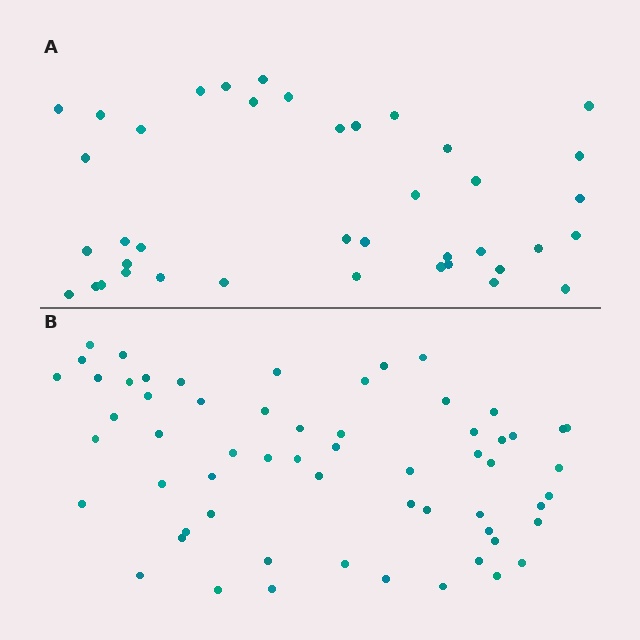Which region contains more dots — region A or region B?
Region B (the bottom region) has more dots.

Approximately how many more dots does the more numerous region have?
Region B has approximately 20 more dots than region A.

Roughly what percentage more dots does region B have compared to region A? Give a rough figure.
About 50% more.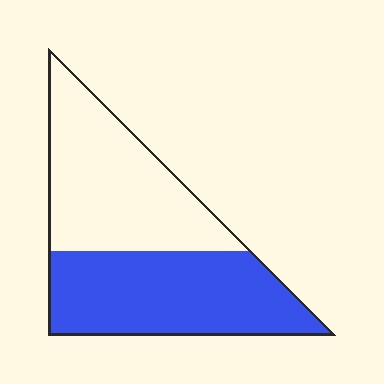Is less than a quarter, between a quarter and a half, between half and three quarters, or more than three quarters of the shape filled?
Between half and three quarters.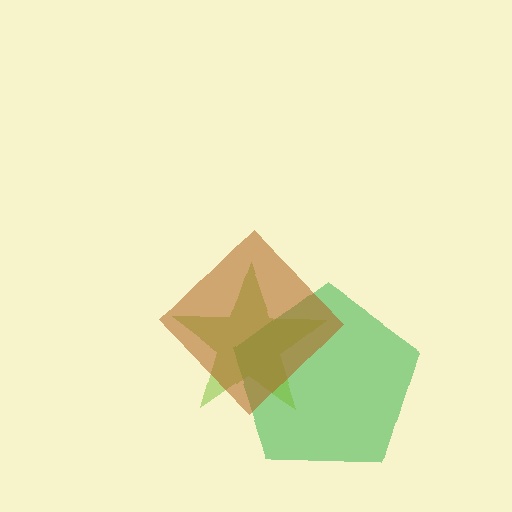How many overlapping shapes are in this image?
There are 3 overlapping shapes in the image.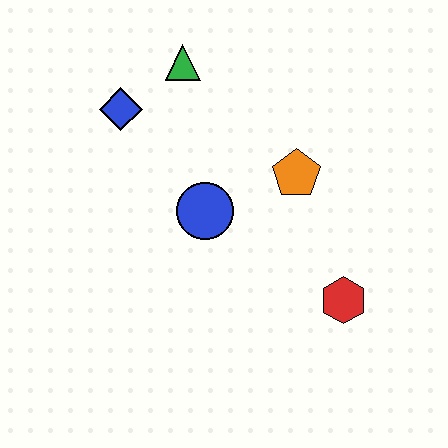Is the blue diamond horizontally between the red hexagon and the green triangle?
No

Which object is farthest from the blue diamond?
The red hexagon is farthest from the blue diamond.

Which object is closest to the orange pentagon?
The blue circle is closest to the orange pentagon.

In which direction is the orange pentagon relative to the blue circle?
The orange pentagon is to the right of the blue circle.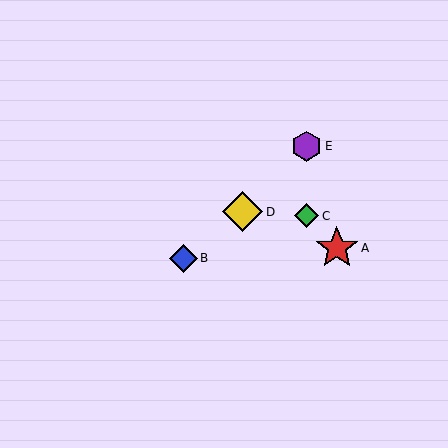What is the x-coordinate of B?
Object B is at x≈183.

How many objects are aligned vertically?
2 objects (C, E) are aligned vertically.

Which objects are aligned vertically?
Objects C, E are aligned vertically.